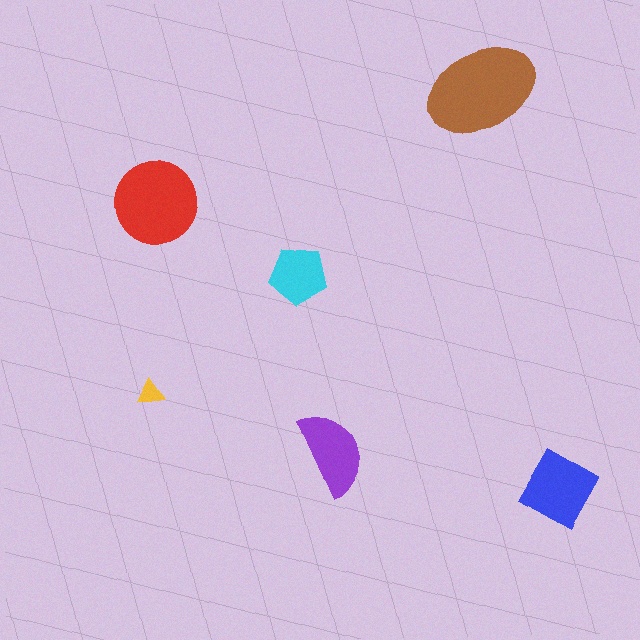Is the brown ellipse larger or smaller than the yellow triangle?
Larger.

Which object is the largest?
The brown ellipse.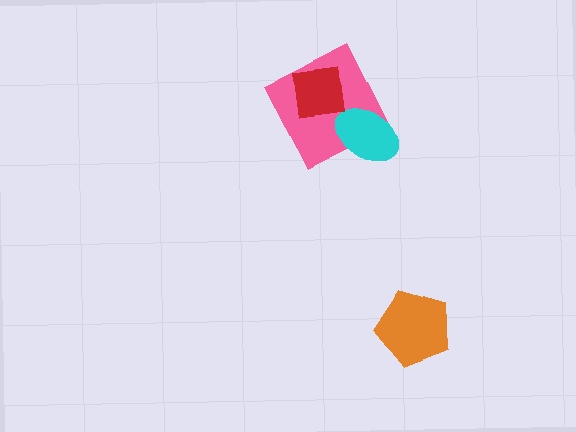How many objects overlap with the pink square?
2 objects overlap with the pink square.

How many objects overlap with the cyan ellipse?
1 object overlaps with the cyan ellipse.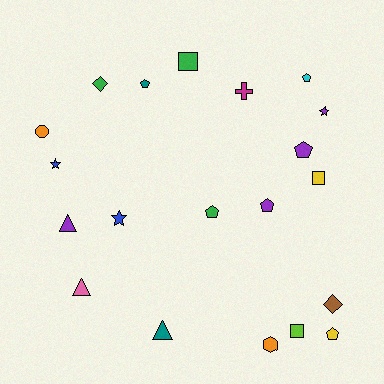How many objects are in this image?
There are 20 objects.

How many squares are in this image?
There are 3 squares.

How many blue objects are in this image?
There are 2 blue objects.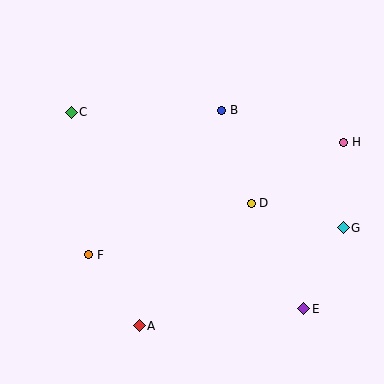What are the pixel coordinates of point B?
Point B is at (222, 110).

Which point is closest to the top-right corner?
Point H is closest to the top-right corner.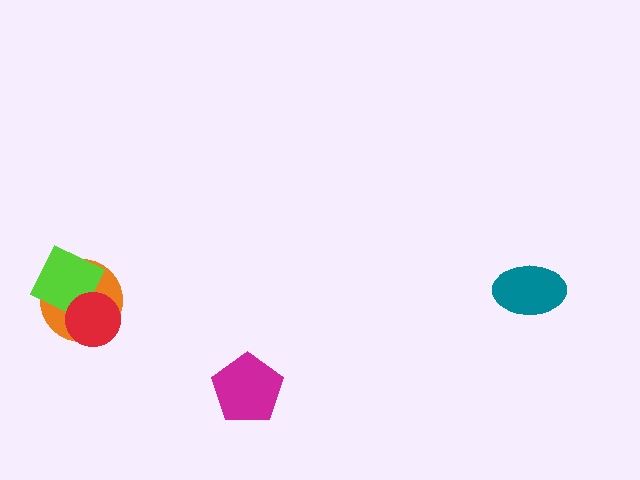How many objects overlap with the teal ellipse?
0 objects overlap with the teal ellipse.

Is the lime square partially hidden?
Yes, it is partially covered by another shape.